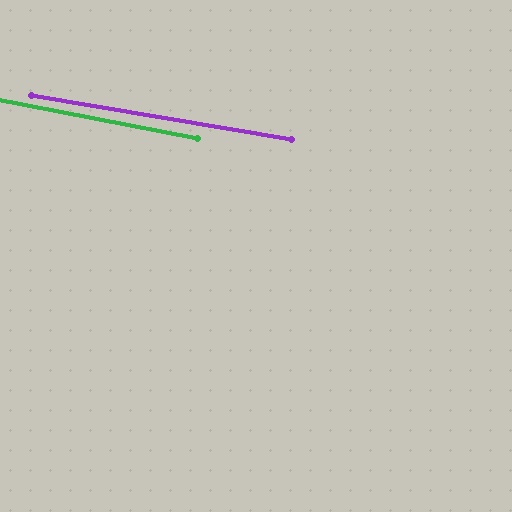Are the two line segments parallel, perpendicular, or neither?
Parallel — their directions differ by only 1.5°.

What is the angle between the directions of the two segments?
Approximately 1 degree.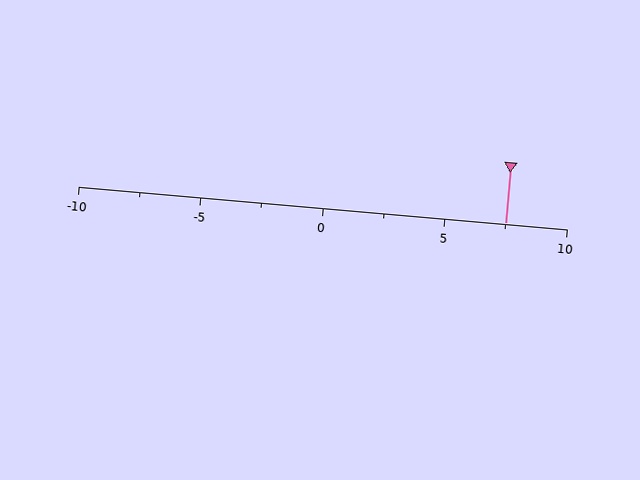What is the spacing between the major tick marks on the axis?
The major ticks are spaced 5 apart.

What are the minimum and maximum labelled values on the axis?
The axis runs from -10 to 10.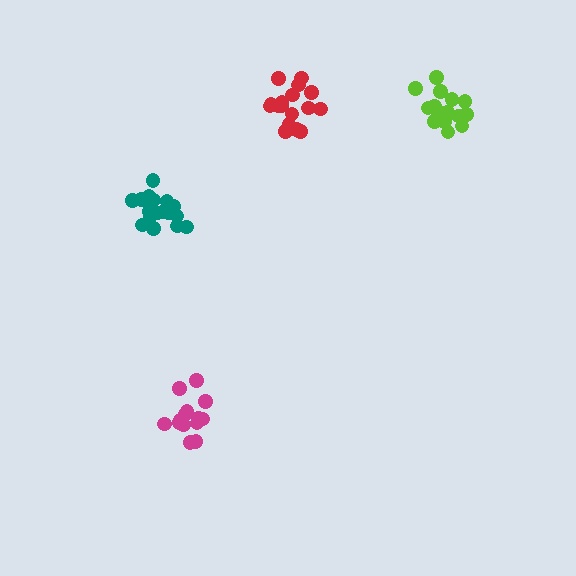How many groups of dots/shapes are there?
There are 4 groups.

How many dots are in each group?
Group 1: 15 dots, Group 2: 17 dots, Group 3: 17 dots, Group 4: 17 dots (66 total).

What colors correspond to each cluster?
The clusters are colored: magenta, lime, teal, red.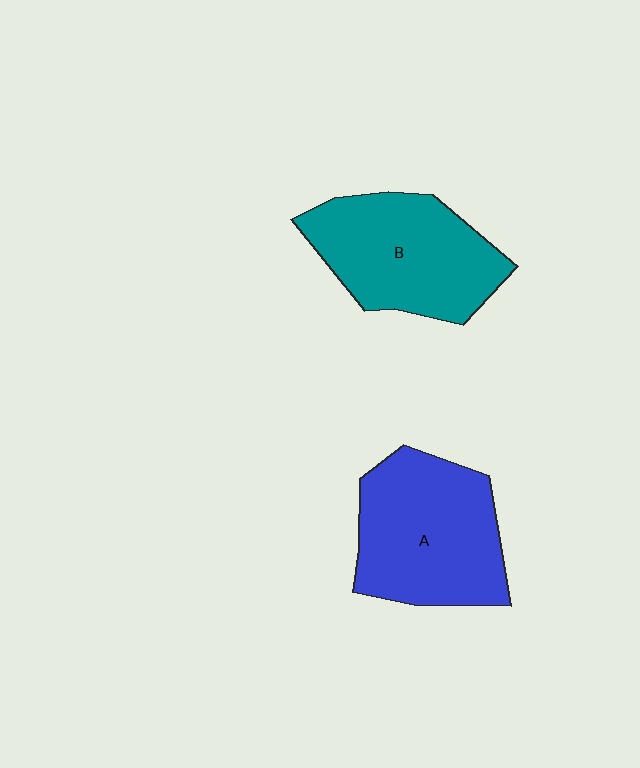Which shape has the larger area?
Shape A (blue).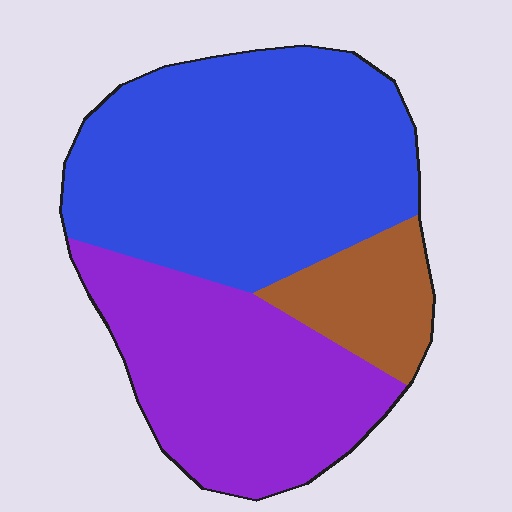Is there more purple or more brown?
Purple.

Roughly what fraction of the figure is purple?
Purple takes up about three eighths (3/8) of the figure.